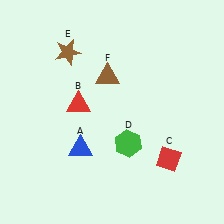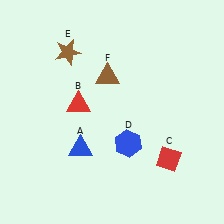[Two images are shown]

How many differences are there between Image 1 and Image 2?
There is 1 difference between the two images.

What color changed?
The hexagon (D) changed from green in Image 1 to blue in Image 2.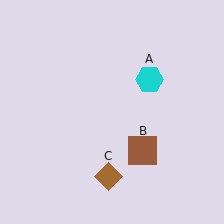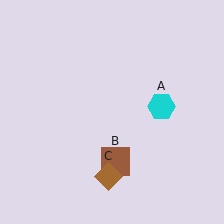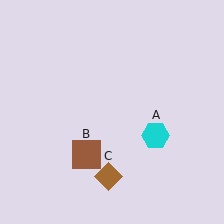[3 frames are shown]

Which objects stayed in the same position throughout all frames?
Brown diamond (object C) remained stationary.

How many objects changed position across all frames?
2 objects changed position: cyan hexagon (object A), brown square (object B).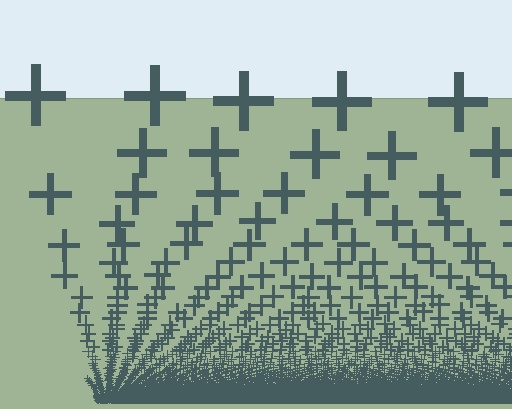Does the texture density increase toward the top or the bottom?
Density increases toward the bottom.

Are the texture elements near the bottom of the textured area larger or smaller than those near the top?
Smaller. The gradient is inverted — elements near the bottom are smaller and denser.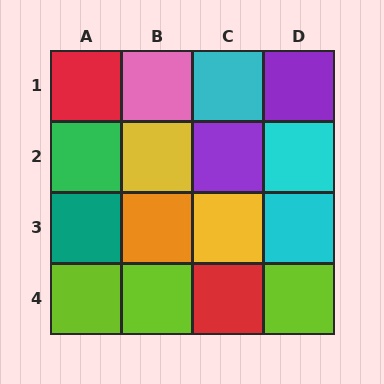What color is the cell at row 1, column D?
Purple.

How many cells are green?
1 cell is green.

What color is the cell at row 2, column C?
Purple.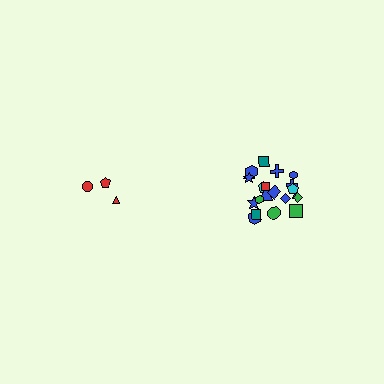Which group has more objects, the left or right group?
The right group.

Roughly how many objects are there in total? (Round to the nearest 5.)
Roughly 25 objects in total.